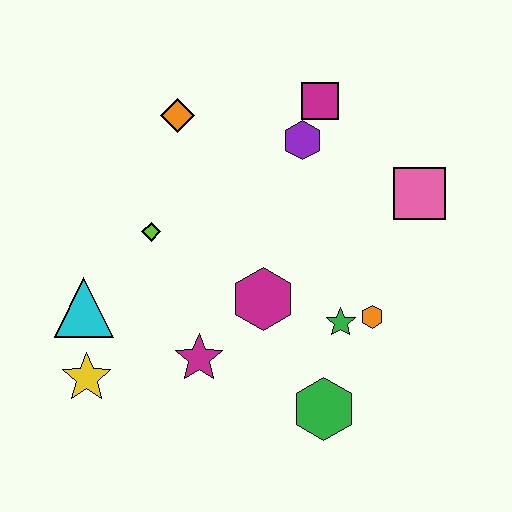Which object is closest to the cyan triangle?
The yellow star is closest to the cyan triangle.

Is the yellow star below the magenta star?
Yes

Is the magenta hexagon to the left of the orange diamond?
No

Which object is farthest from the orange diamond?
The green hexagon is farthest from the orange diamond.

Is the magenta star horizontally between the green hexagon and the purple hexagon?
No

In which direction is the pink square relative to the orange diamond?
The pink square is to the right of the orange diamond.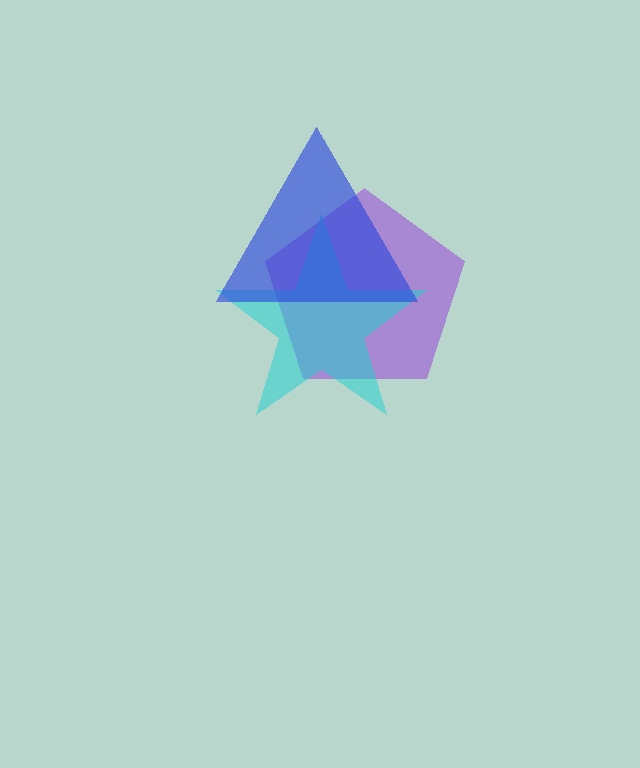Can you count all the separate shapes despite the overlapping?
Yes, there are 3 separate shapes.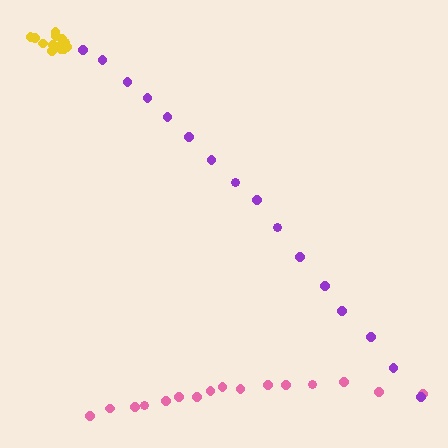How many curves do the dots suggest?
There are 3 distinct paths.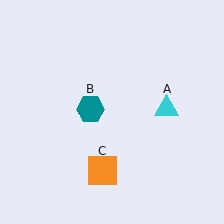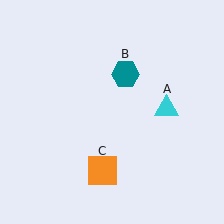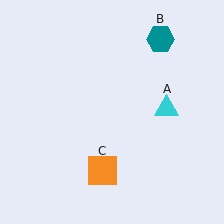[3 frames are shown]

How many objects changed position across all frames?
1 object changed position: teal hexagon (object B).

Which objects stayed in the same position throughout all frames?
Cyan triangle (object A) and orange square (object C) remained stationary.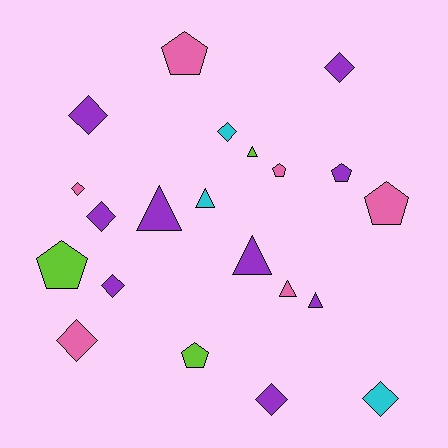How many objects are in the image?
There are 21 objects.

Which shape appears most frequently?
Diamond, with 9 objects.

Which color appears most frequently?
Purple, with 9 objects.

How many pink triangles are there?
There is 1 pink triangle.